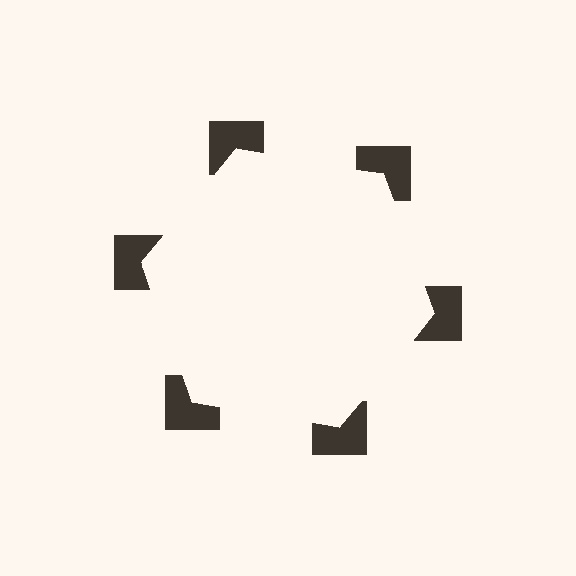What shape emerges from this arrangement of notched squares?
An illusory hexagon — its edges are inferred from the aligned wedge cuts in the notched squares, not physically drawn.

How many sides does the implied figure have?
6 sides.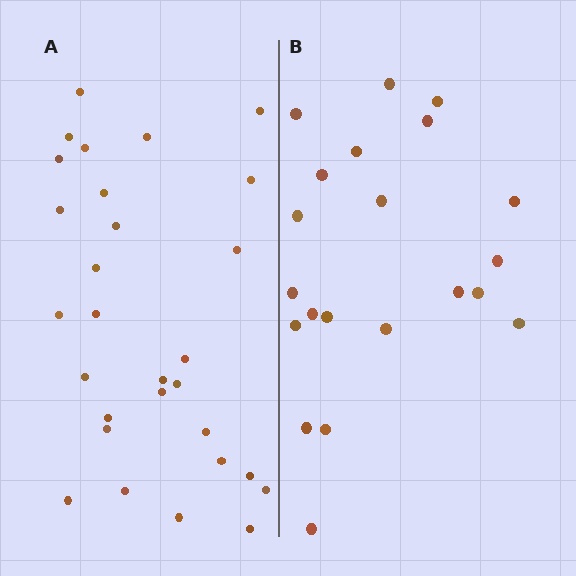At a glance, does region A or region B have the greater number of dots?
Region A (the left region) has more dots.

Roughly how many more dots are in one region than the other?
Region A has roughly 8 or so more dots than region B.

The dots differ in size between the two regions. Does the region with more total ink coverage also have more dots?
No. Region B has more total ink coverage because its dots are larger, but region A actually contains more individual dots. Total area can be misleading — the number of items is what matters here.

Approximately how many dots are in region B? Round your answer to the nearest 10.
About 20 dots. (The exact count is 21, which rounds to 20.)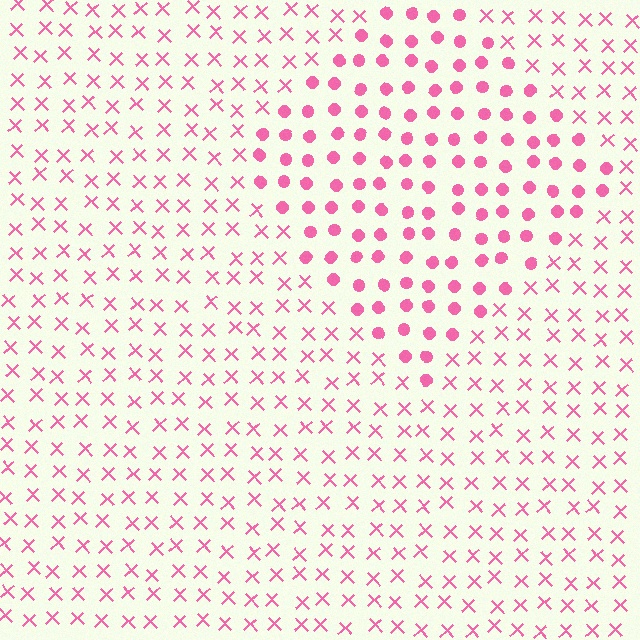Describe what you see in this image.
The image is filled with small pink elements arranged in a uniform grid. A diamond-shaped region contains circles, while the surrounding area contains X marks. The boundary is defined purely by the change in element shape.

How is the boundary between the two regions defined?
The boundary is defined by a change in element shape: circles inside vs. X marks outside. All elements share the same color and spacing.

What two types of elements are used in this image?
The image uses circles inside the diamond region and X marks outside it.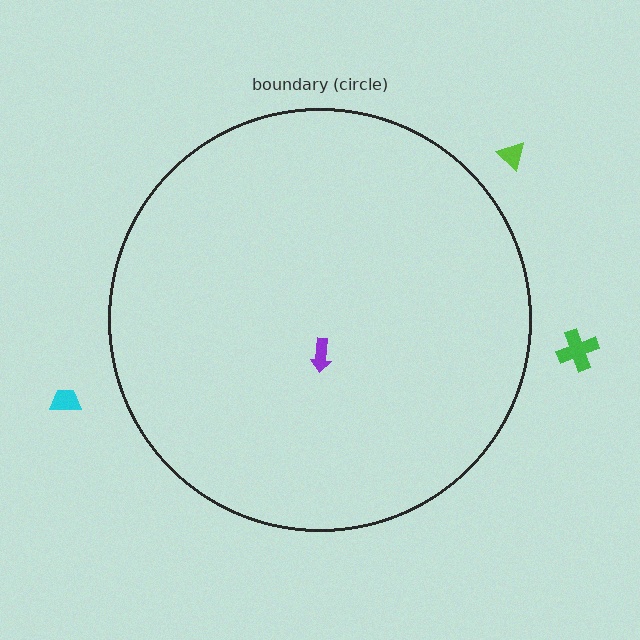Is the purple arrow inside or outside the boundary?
Inside.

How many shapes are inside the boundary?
1 inside, 3 outside.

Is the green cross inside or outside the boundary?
Outside.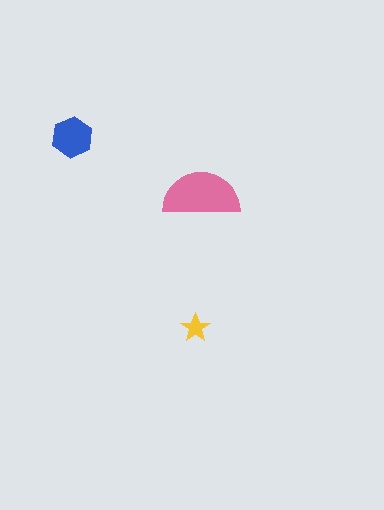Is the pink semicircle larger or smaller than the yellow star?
Larger.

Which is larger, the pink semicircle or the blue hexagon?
The pink semicircle.